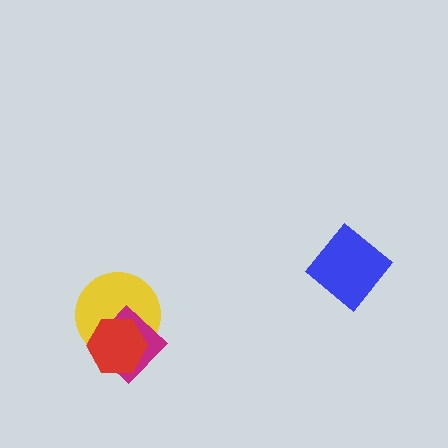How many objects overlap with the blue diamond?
0 objects overlap with the blue diamond.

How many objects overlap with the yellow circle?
2 objects overlap with the yellow circle.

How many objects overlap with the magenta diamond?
2 objects overlap with the magenta diamond.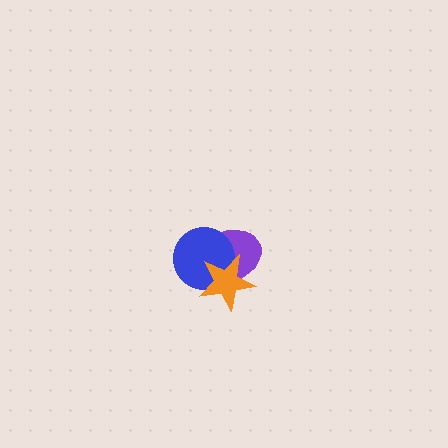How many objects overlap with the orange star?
2 objects overlap with the orange star.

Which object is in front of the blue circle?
The orange star is in front of the blue circle.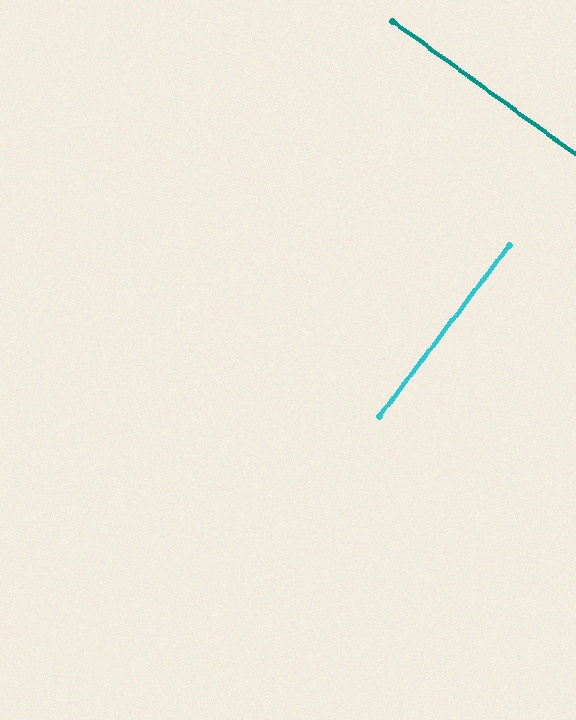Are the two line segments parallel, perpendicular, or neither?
Perpendicular — they meet at approximately 89°.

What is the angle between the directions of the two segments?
Approximately 89 degrees.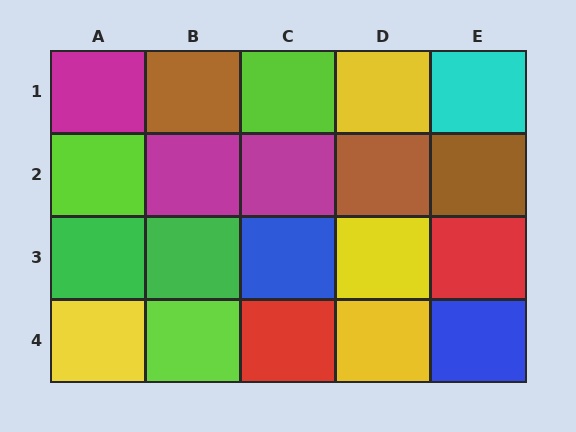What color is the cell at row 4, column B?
Lime.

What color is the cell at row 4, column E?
Blue.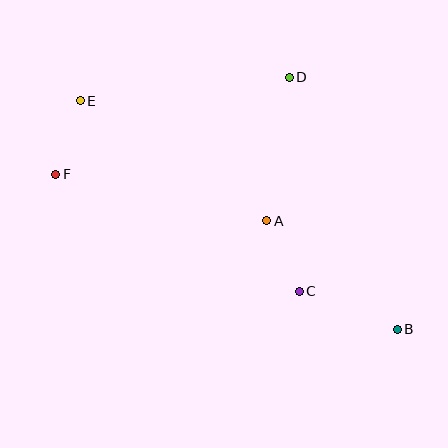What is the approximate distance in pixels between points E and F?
The distance between E and F is approximately 78 pixels.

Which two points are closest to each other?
Points A and C are closest to each other.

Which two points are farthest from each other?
Points B and E are farthest from each other.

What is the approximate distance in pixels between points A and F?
The distance between A and F is approximately 216 pixels.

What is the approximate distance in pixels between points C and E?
The distance between C and E is approximately 290 pixels.